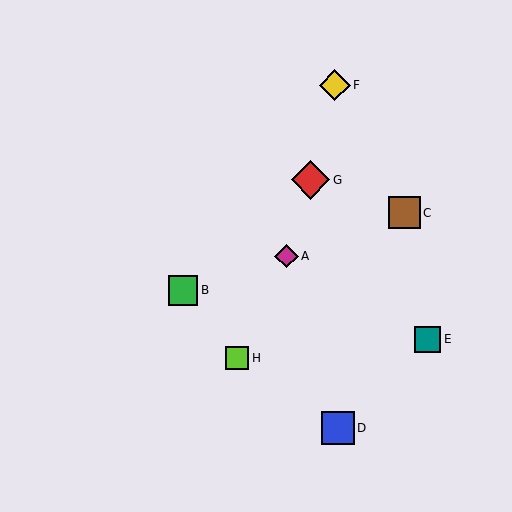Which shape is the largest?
The red diamond (labeled G) is the largest.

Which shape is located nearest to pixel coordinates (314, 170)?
The red diamond (labeled G) at (311, 180) is nearest to that location.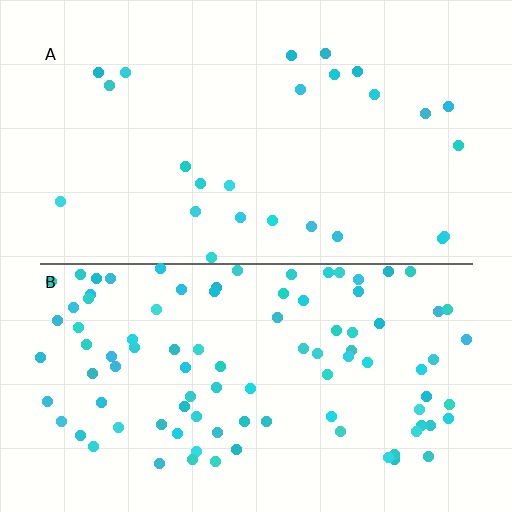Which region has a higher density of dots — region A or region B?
B (the bottom).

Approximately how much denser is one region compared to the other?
Approximately 3.7× — region B over region A.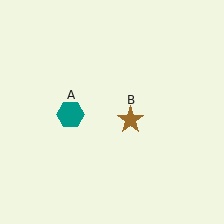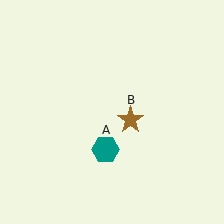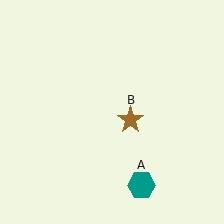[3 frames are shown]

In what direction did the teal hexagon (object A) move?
The teal hexagon (object A) moved down and to the right.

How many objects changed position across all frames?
1 object changed position: teal hexagon (object A).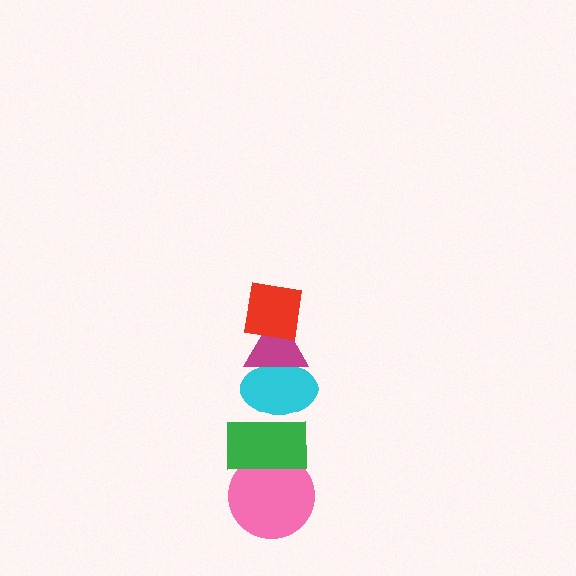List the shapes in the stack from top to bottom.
From top to bottom: the red square, the magenta triangle, the cyan ellipse, the green rectangle, the pink circle.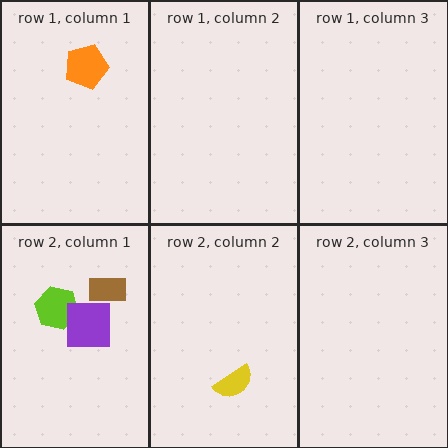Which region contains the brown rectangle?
The row 2, column 1 region.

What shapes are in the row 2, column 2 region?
The yellow semicircle.